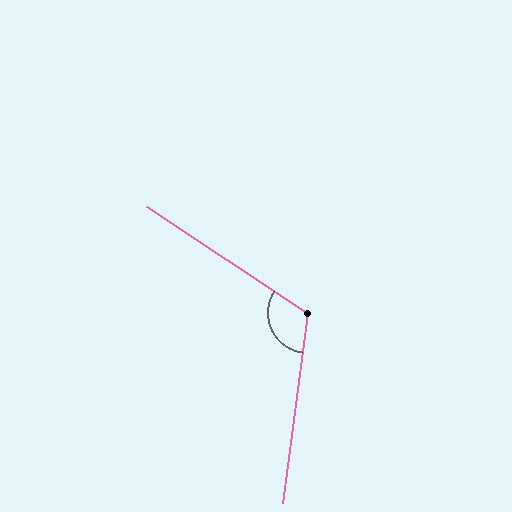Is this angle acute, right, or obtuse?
It is obtuse.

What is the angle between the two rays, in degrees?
Approximately 116 degrees.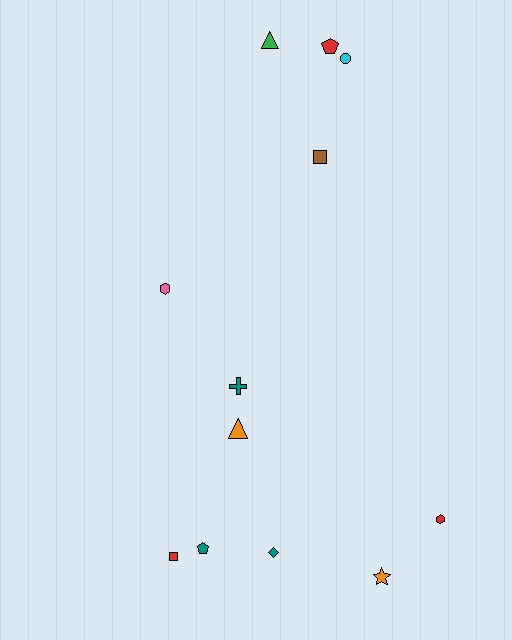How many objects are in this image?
There are 12 objects.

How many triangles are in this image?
There are 2 triangles.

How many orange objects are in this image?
There are 2 orange objects.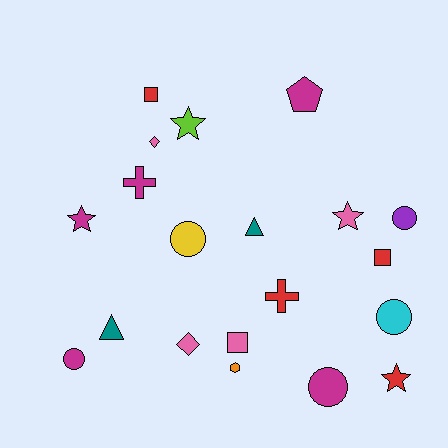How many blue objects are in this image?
There are no blue objects.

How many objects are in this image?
There are 20 objects.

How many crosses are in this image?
There are 2 crosses.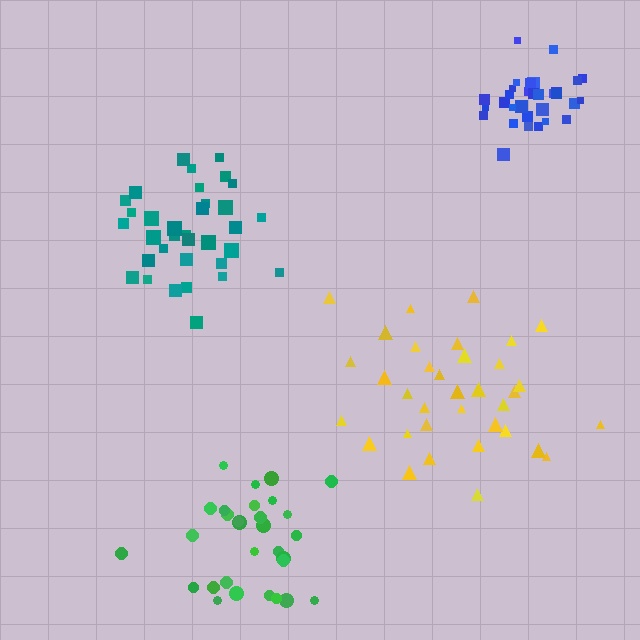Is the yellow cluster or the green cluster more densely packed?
Green.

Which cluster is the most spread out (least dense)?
Yellow.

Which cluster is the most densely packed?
Blue.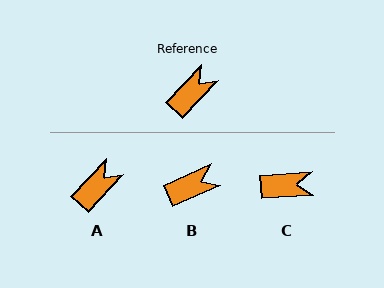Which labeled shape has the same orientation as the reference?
A.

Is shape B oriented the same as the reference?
No, it is off by about 23 degrees.